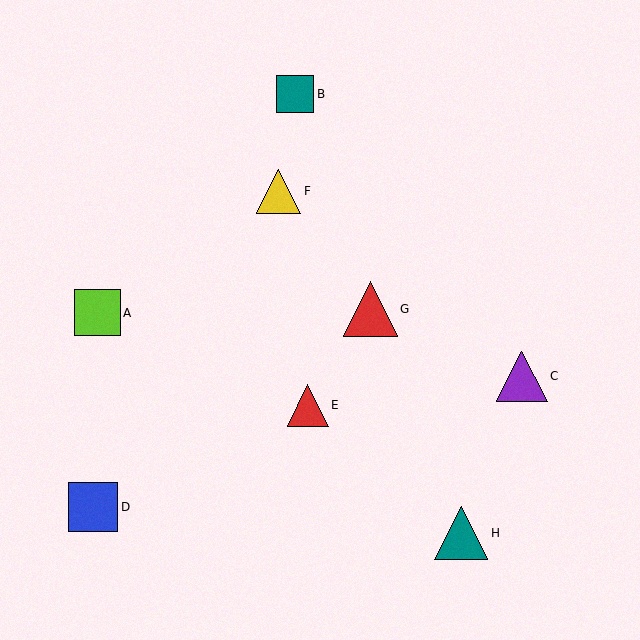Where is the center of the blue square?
The center of the blue square is at (93, 507).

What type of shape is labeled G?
Shape G is a red triangle.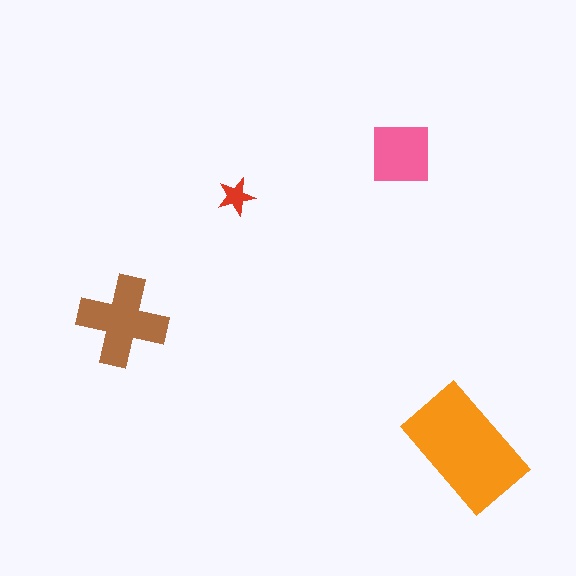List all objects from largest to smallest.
The orange rectangle, the brown cross, the pink square, the red star.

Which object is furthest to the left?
The brown cross is leftmost.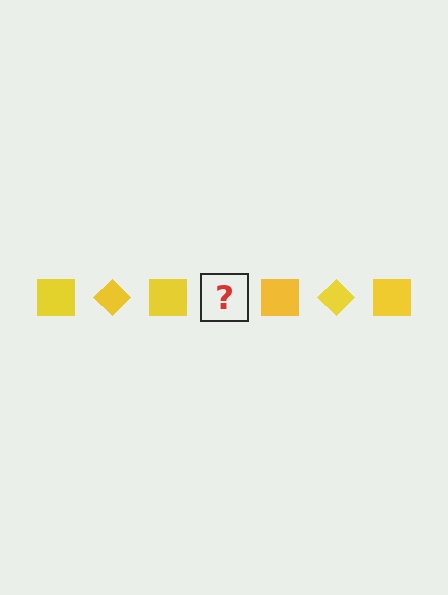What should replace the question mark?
The question mark should be replaced with a yellow diamond.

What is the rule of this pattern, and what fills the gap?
The rule is that the pattern cycles through square, diamond shapes in yellow. The gap should be filled with a yellow diamond.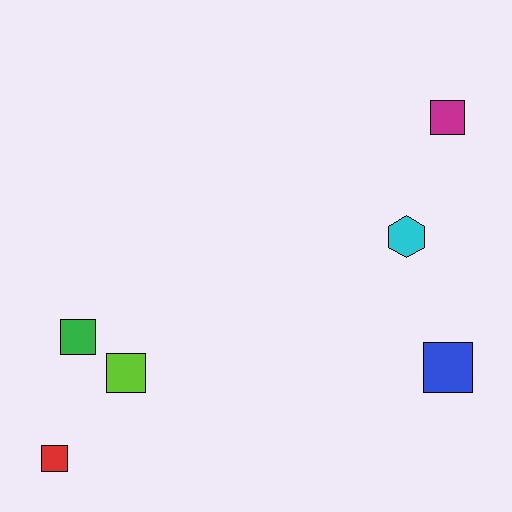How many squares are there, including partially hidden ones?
There are 5 squares.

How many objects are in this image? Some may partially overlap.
There are 6 objects.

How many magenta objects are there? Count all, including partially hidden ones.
There is 1 magenta object.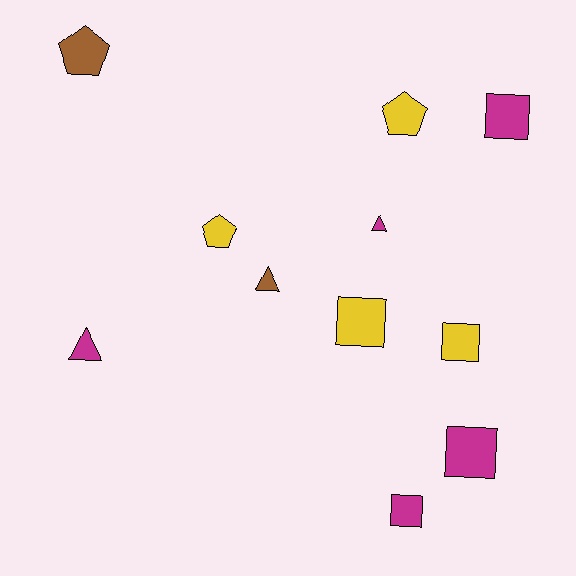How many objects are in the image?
There are 11 objects.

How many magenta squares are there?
There are 3 magenta squares.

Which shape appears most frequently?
Square, with 5 objects.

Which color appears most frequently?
Magenta, with 5 objects.